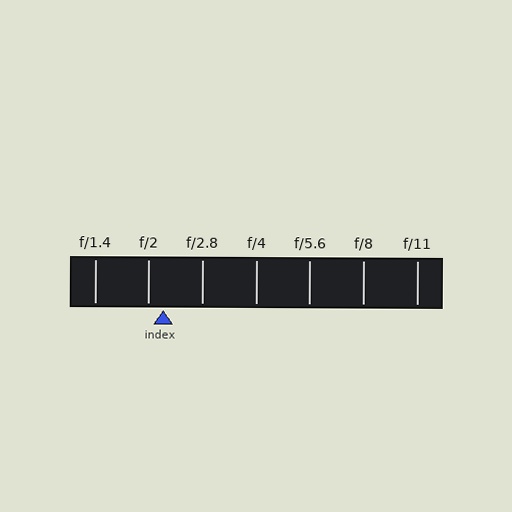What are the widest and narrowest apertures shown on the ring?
The widest aperture shown is f/1.4 and the narrowest is f/11.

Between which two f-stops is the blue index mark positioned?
The index mark is between f/2 and f/2.8.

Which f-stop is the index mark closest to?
The index mark is closest to f/2.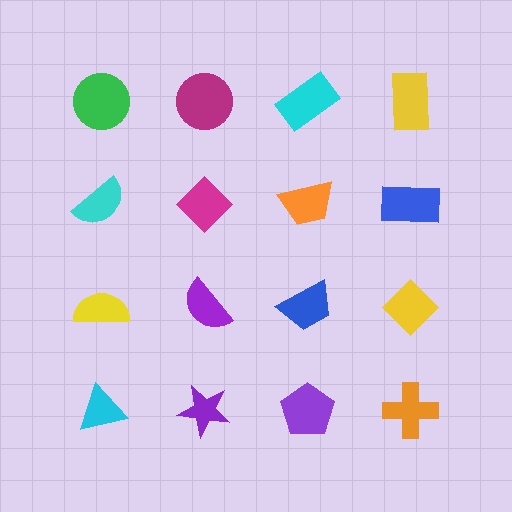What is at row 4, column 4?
An orange cross.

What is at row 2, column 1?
A cyan semicircle.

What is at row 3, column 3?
A blue trapezoid.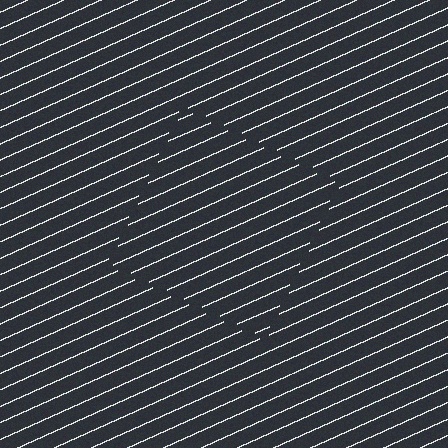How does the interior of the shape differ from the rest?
The interior of the shape contains the same grating, shifted by half a period — the contour is defined by the phase discontinuity where line-ends from the inner and outer gratings abut.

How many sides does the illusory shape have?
4 sides — the line-ends trace a square.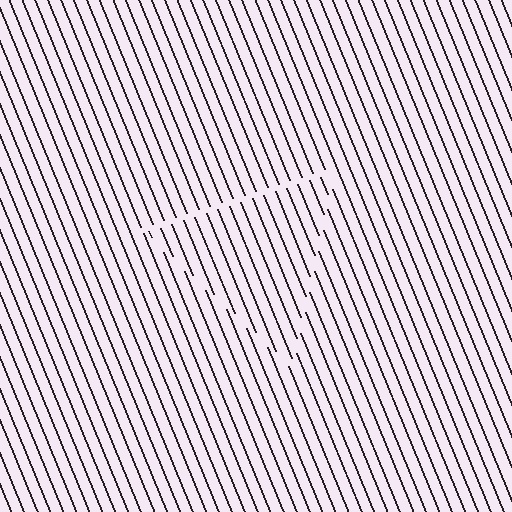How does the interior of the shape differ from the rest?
The interior of the shape contains the same grating, shifted by half a period — the contour is defined by the phase discontinuity where line-ends from the inner and outer gratings abut.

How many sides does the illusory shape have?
3 sides — the line-ends trace a triangle.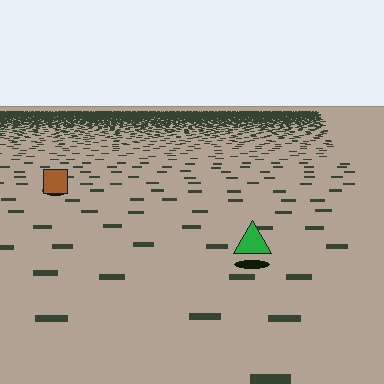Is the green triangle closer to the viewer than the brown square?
Yes. The green triangle is closer — you can tell from the texture gradient: the ground texture is coarser near it.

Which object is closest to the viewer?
The green triangle is closest. The texture marks near it are larger and more spread out.